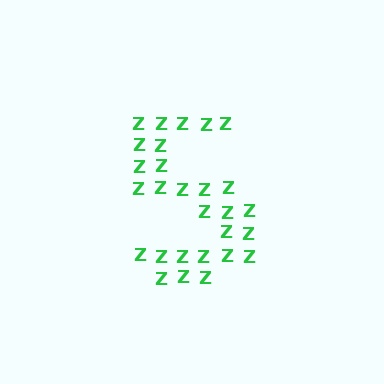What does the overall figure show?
The overall figure shows the letter S.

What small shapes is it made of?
It is made of small letter Z's.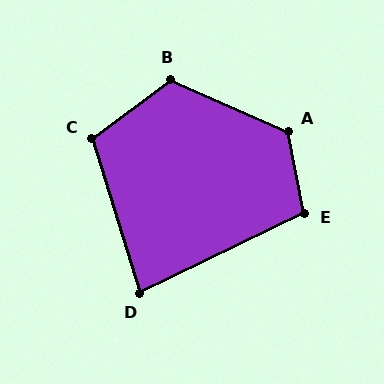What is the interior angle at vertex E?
Approximately 105 degrees (obtuse).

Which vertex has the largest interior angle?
A, at approximately 124 degrees.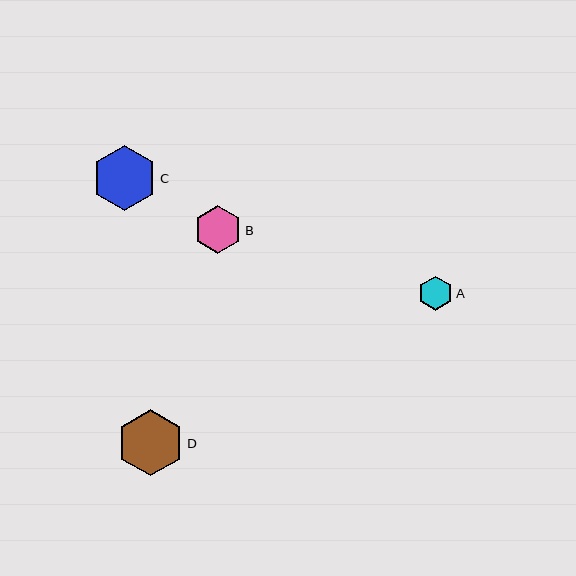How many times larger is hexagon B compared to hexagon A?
Hexagon B is approximately 1.4 times the size of hexagon A.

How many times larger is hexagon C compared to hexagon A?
Hexagon C is approximately 1.9 times the size of hexagon A.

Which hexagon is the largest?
Hexagon D is the largest with a size of approximately 66 pixels.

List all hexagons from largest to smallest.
From largest to smallest: D, C, B, A.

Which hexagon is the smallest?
Hexagon A is the smallest with a size of approximately 34 pixels.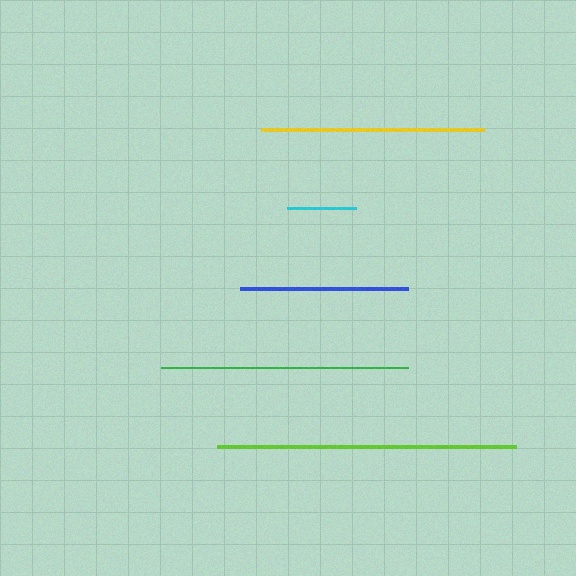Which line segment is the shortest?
The cyan line is the shortest at approximately 68 pixels.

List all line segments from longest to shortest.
From longest to shortest: lime, green, yellow, blue, cyan.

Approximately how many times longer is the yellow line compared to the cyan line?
The yellow line is approximately 3.3 times the length of the cyan line.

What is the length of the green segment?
The green segment is approximately 247 pixels long.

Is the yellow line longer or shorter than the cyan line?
The yellow line is longer than the cyan line.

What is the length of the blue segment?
The blue segment is approximately 168 pixels long.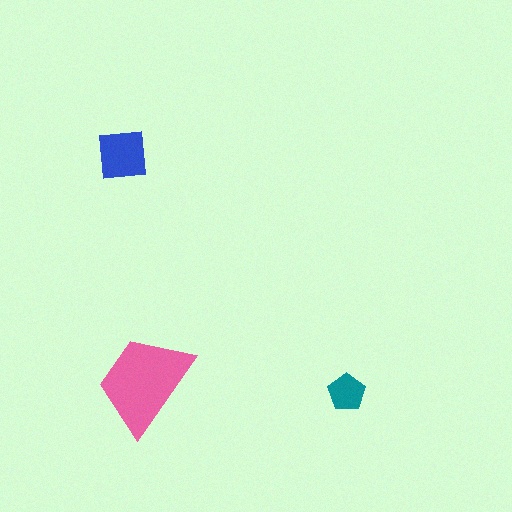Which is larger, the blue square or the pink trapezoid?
The pink trapezoid.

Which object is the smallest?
The teal pentagon.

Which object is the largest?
The pink trapezoid.